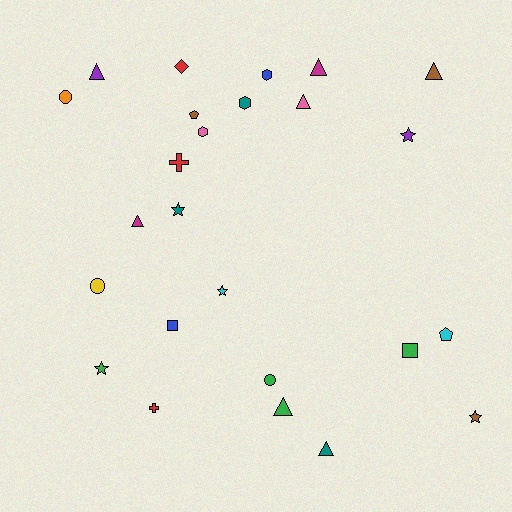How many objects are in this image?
There are 25 objects.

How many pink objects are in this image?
There are 2 pink objects.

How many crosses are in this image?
There are 2 crosses.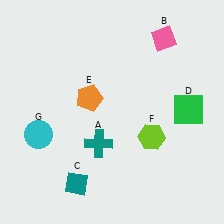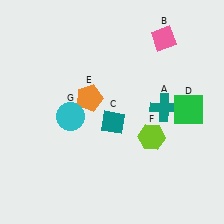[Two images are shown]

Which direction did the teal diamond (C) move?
The teal diamond (C) moved up.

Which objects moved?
The objects that moved are: the teal cross (A), the teal diamond (C), the cyan circle (G).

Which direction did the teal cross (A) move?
The teal cross (A) moved right.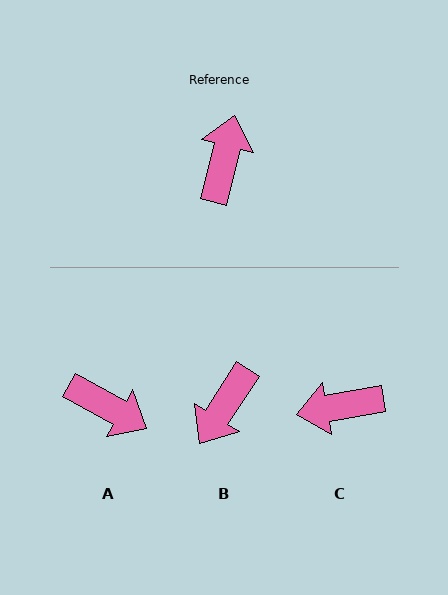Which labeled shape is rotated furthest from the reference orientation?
B, about 161 degrees away.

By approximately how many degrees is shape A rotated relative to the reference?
Approximately 105 degrees clockwise.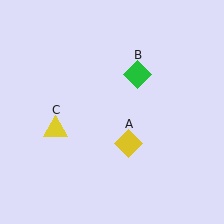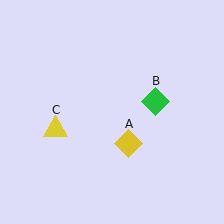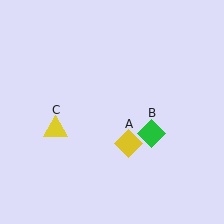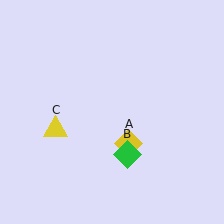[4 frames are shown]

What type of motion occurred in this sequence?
The green diamond (object B) rotated clockwise around the center of the scene.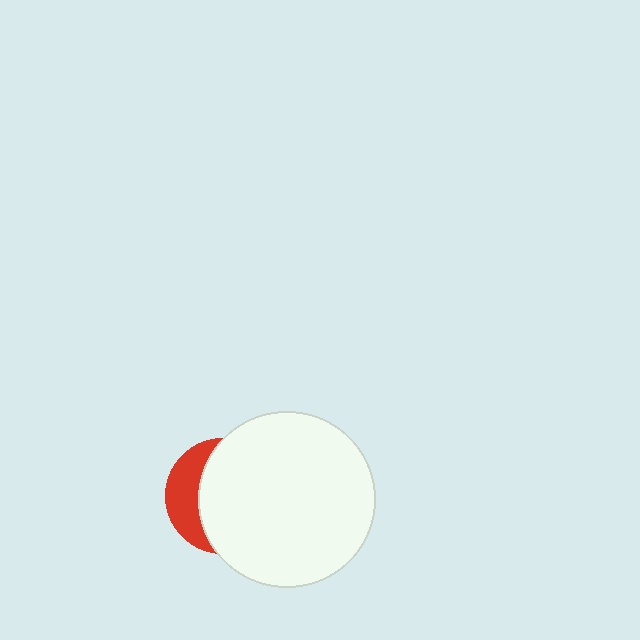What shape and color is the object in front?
The object in front is a white circle.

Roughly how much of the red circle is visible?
A small part of it is visible (roughly 30%).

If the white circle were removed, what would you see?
You would see the complete red circle.